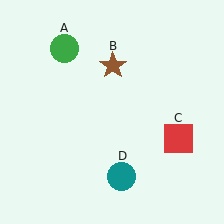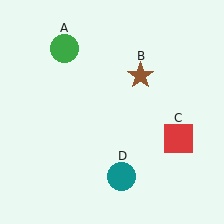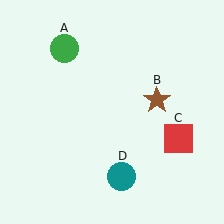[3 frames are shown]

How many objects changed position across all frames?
1 object changed position: brown star (object B).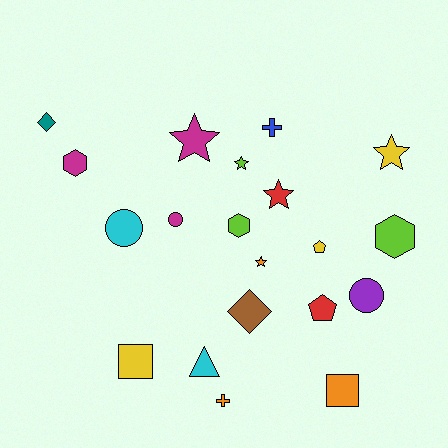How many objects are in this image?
There are 20 objects.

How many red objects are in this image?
There are 2 red objects.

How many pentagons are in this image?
There are 2 pentagons.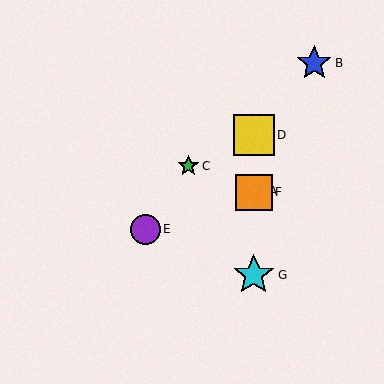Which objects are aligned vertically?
Objects A, D, F, G are aligned vertically.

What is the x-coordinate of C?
Object C is at x≈188.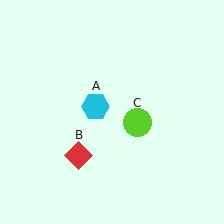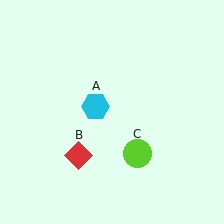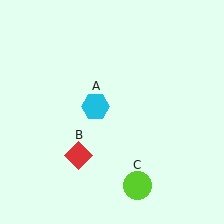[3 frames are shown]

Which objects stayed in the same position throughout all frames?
Cyan hexagon (object A) and red diamond (object B) remained stationary.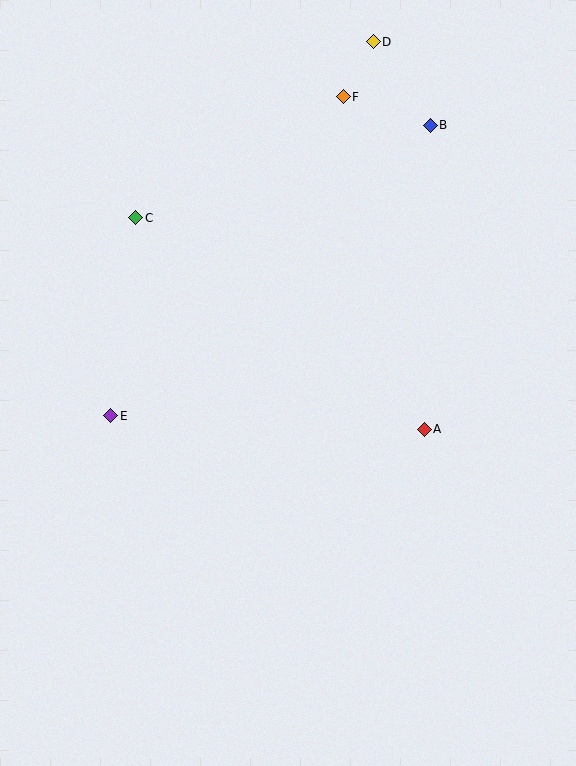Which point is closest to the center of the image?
Point A at (424, 429) is closest to the center.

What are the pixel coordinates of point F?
Point F is at (343, 97).